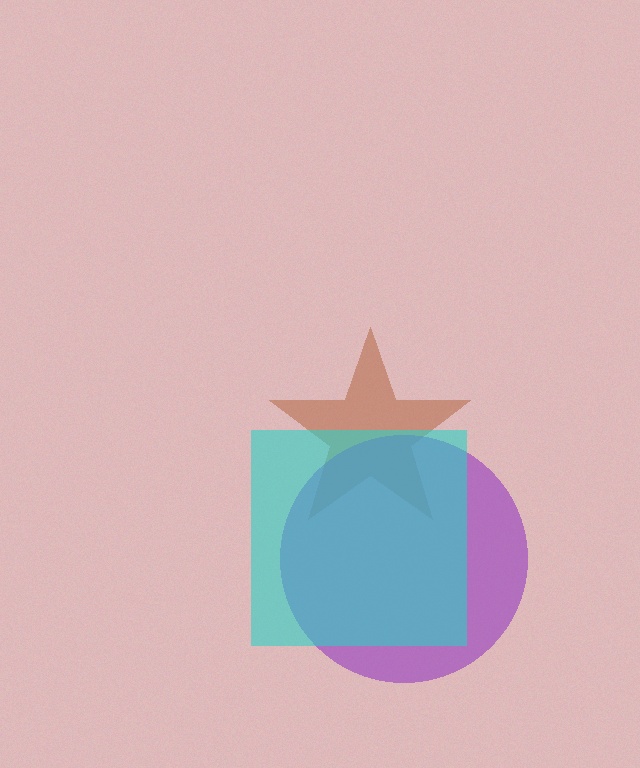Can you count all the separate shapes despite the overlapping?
Yes, there are 3 separate shapes.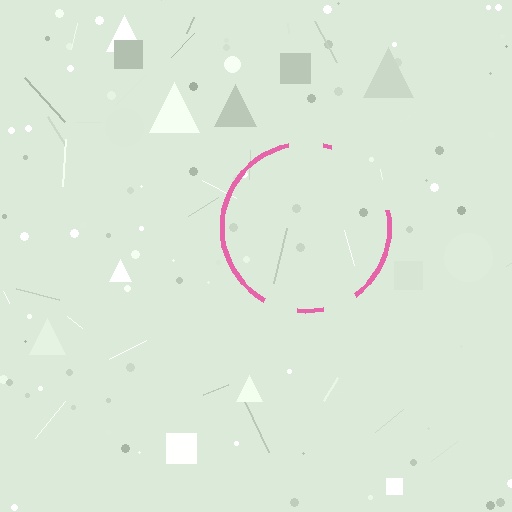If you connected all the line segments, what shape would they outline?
They would outline a circle.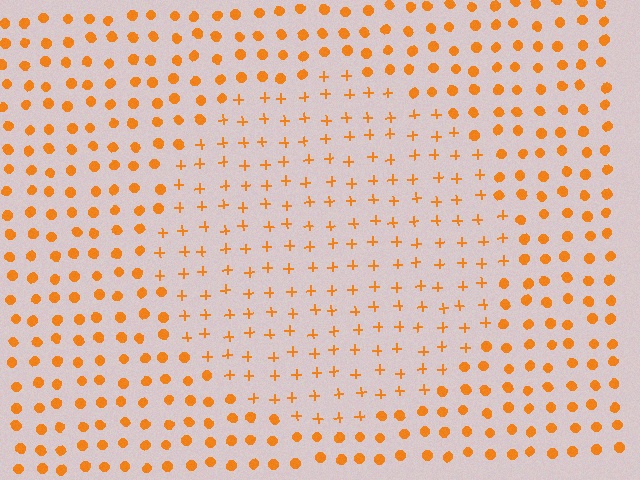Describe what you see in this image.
The image is filled with small orange elements arranged in a uniform grid. A circle-shaped region contains plus signs, while the surrounding area contains circles. The boundary is defined purely by the change in element shape.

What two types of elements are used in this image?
The image uses plus signs inside the circle region and circles outside it.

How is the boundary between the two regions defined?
The boundary is defined by a change in element shape: plus signs inside vs. circles outside. All elements share the same color and spacing.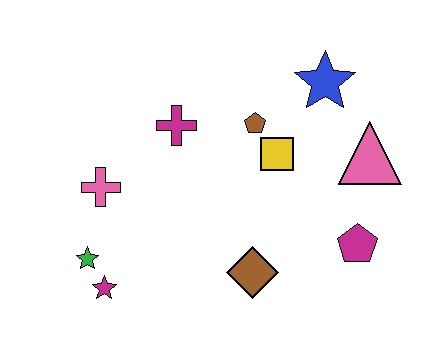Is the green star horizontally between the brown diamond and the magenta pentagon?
No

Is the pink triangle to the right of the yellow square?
Yes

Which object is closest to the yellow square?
The brown pentagon is closest to the yellow square.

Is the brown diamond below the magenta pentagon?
Yes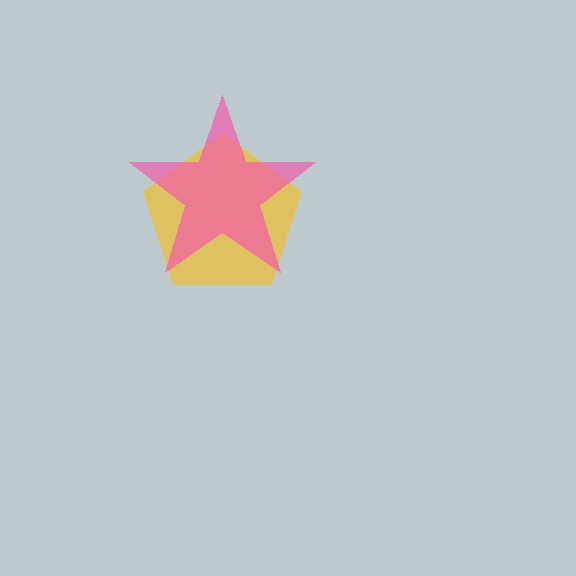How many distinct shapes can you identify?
There are 2 distinct shapes: a yellow pentagon, a pink star.